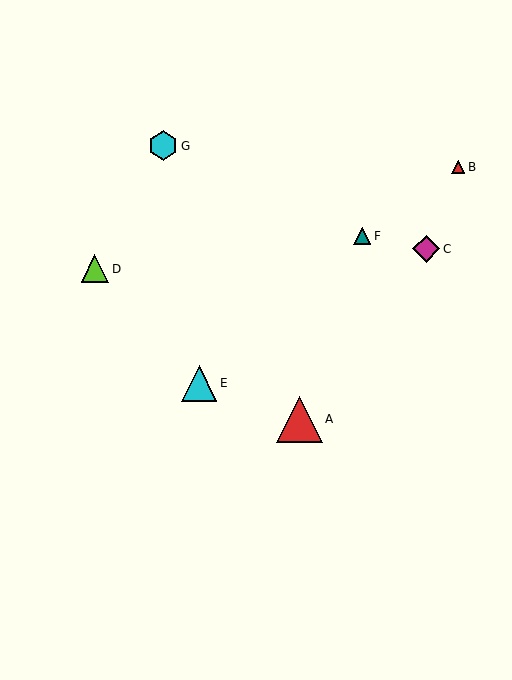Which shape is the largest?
The red triangle (labeled A) is the largest.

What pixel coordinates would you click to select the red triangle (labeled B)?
Click at (458, 167) to select the red triangle B.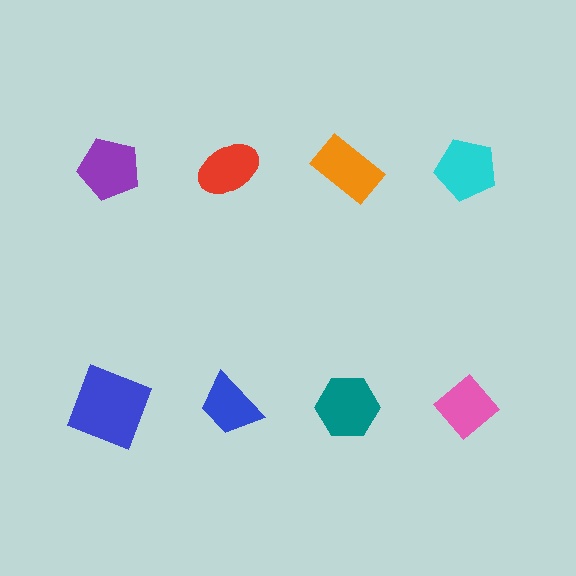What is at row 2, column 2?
A blue trapezoid.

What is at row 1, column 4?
A cyan pentagon.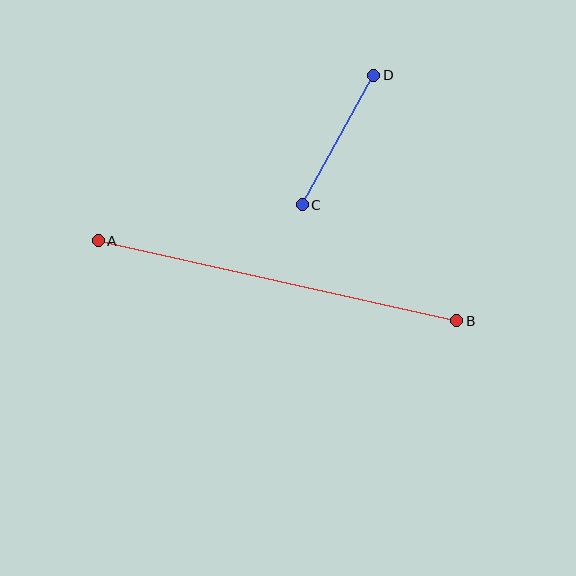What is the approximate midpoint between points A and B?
The midpoint is at approximately (277, 281) pixels.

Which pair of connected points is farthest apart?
Points A and B are farthest apart.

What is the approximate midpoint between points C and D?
The midpoint is at approximately (338, 140) pixels.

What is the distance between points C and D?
The distance is approximately 148 pixels.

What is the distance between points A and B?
The distance is approximately 367 pixels.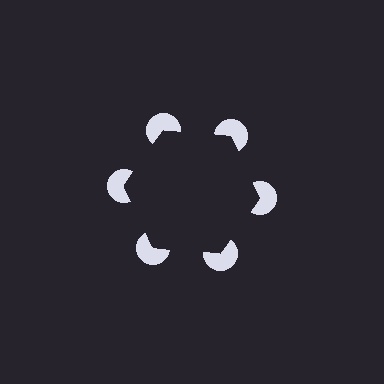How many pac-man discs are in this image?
There are 6 — one at each vertex of the illusory hexagon.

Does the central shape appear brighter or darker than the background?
It typically appears slightly darker than the background, even though no actual brightness change is drawn.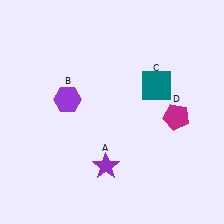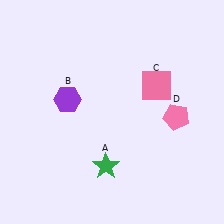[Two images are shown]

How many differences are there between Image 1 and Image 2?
There are 3 differences between the two images.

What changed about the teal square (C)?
In Image 1, C is teal. In Image 2, it changed to pink.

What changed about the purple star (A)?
In Image 1, A is purple. In Image 2, it changed to green.